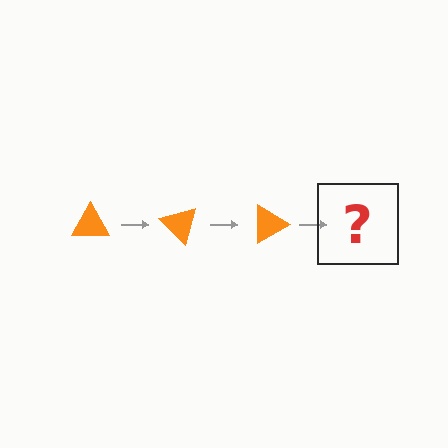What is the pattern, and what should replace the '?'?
The pattern is that the triangle rotates 45 degrees each step. The '?' should be an orange triangle rotated 135 degrees.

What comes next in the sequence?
The next element should be an orange triangle rotated 135 degrees.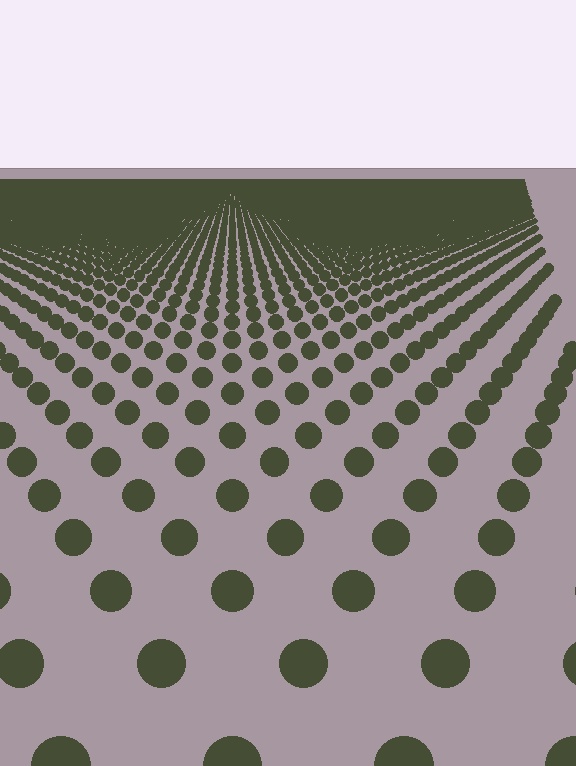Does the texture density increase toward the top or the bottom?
Density increases toward the top.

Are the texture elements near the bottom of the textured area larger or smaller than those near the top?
Larger. Near the bottom, elements are closer to the viewer and appear at a bigger on-screen size.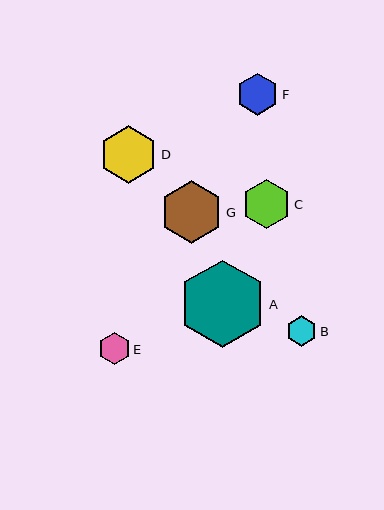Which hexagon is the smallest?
Hexagon B is the smallest with a size of approximately 30 pixels.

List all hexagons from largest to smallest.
From largest to smallest: A, G, D, C, F, E, B.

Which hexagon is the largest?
Hexagon A is the largest with a size of approximately 87 pixels.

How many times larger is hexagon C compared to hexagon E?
Hexagon C is approximately 1.5 times the size of hexagon E.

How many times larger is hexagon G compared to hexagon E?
Hexagon G is approximately 2.0 times the size of hexagon E.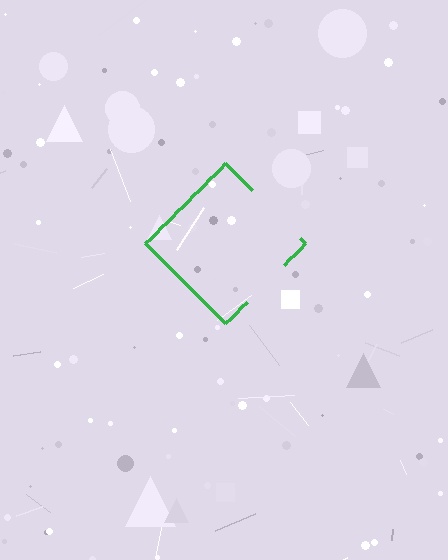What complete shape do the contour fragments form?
The contour fragments form a diamond.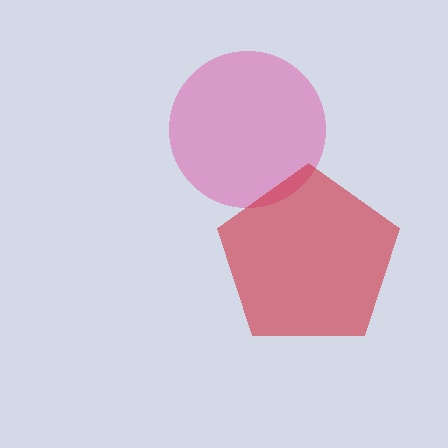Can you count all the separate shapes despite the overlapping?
Yes, there are 2 separate shapes.